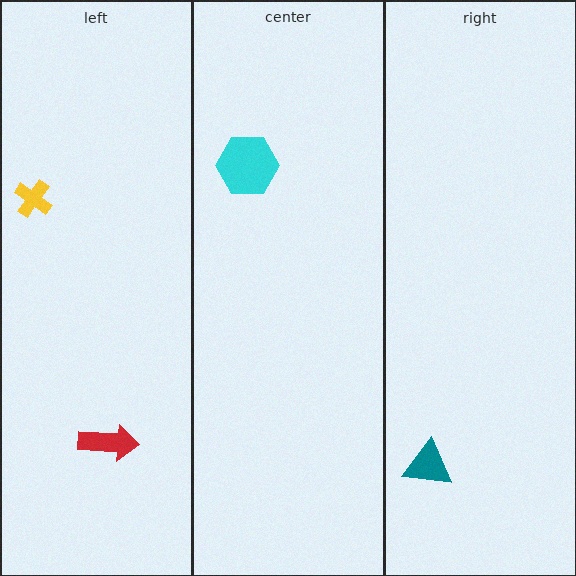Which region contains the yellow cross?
The left region.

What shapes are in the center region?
The cyan hexagon.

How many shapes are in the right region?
1.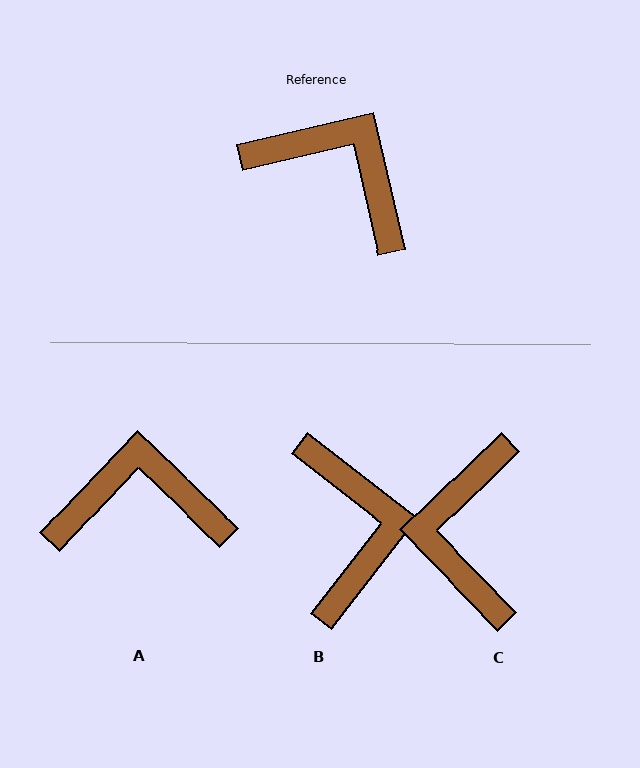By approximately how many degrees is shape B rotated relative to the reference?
Approximately 51 degrees clockwise.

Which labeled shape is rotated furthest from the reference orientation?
C, about 122 degrees away.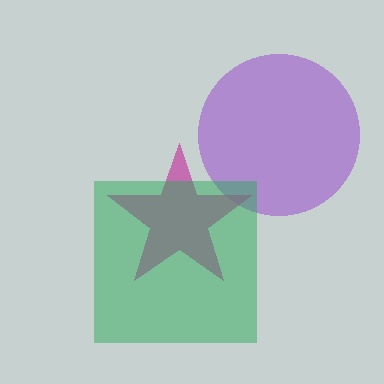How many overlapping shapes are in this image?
There are 3 overlapping shapes in the image.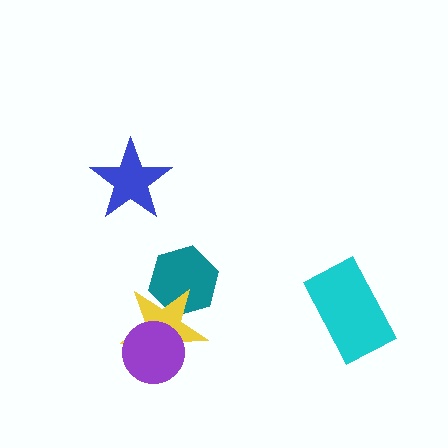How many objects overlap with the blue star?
0 objects overlap with the blue star.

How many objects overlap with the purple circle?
1 object overlaps with the purple circle.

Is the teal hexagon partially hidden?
Yes, it is partially covered by another shape.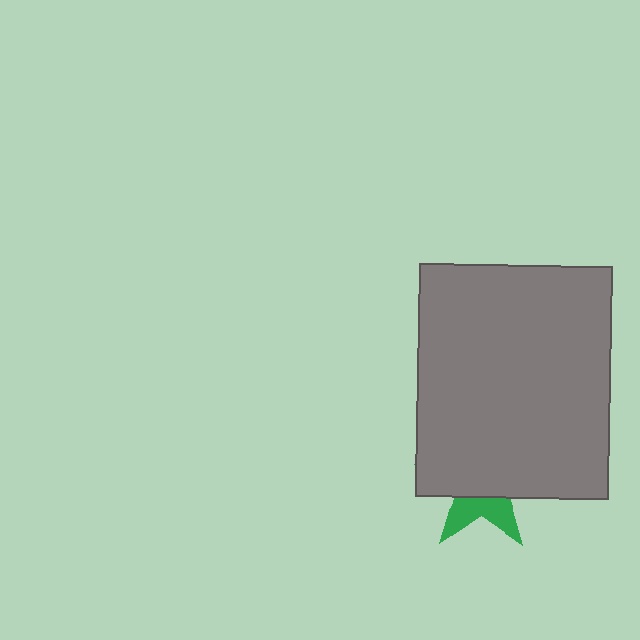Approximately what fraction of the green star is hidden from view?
Roughly 66% of the green star is hidden behind the gray rectangle.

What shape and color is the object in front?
The object in front is a gray rectangle.